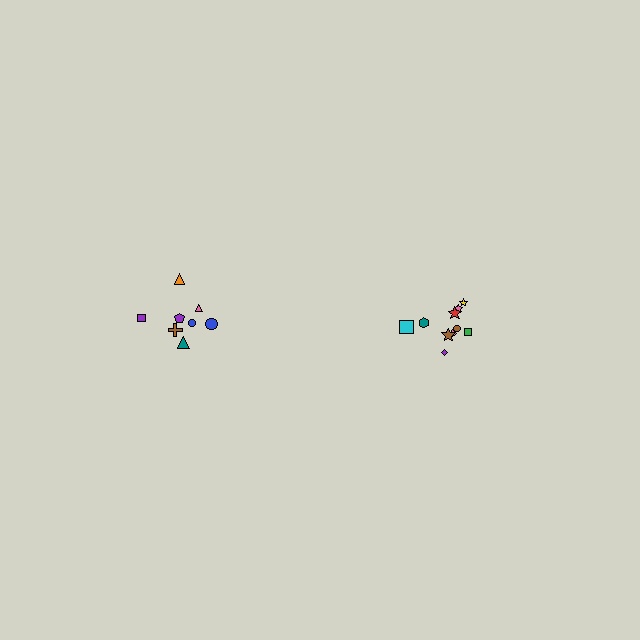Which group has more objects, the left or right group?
The right group.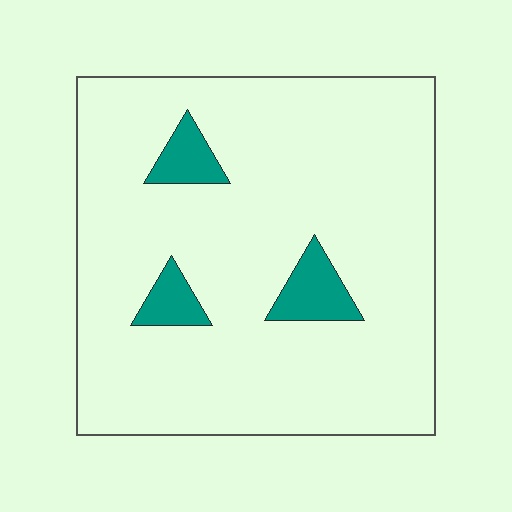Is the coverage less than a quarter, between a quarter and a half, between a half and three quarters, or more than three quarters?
Less than a quarter.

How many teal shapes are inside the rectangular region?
3.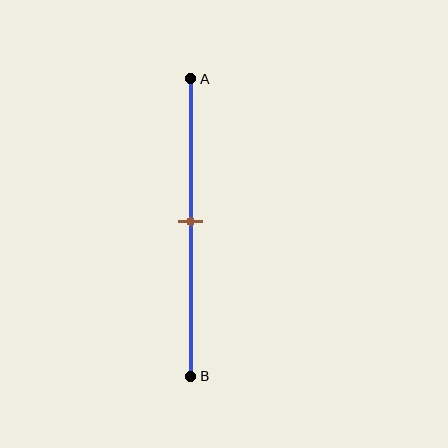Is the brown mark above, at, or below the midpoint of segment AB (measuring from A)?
The brown mark is approximately at the midpoint of segment AB.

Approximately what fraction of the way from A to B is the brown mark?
The brown mark is approximately 50% of the way from A to B.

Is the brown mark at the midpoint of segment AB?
Yes, the mark is approximately at the midpoint.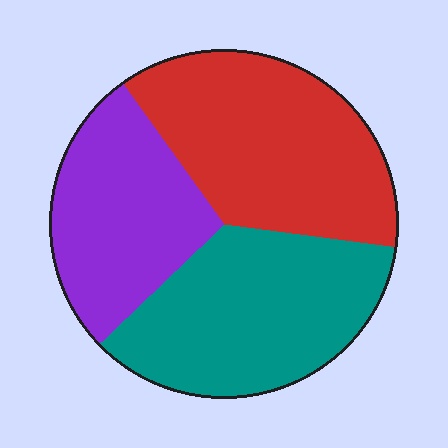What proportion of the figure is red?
Red takes up between a third and a half of the figure.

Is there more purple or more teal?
Teal.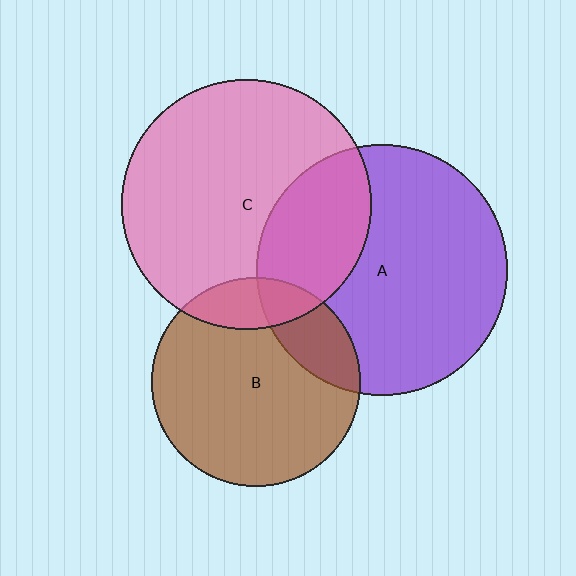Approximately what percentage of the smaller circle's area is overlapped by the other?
Approximately 30%.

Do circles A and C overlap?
Yes.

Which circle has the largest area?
Circle A (purple).